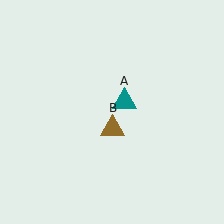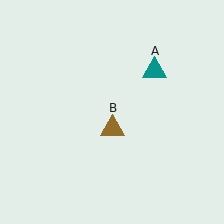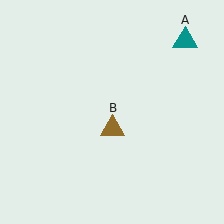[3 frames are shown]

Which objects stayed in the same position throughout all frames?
Brown triangle (object B) remained stationary.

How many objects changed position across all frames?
1 object changed position: teal triangle (object A).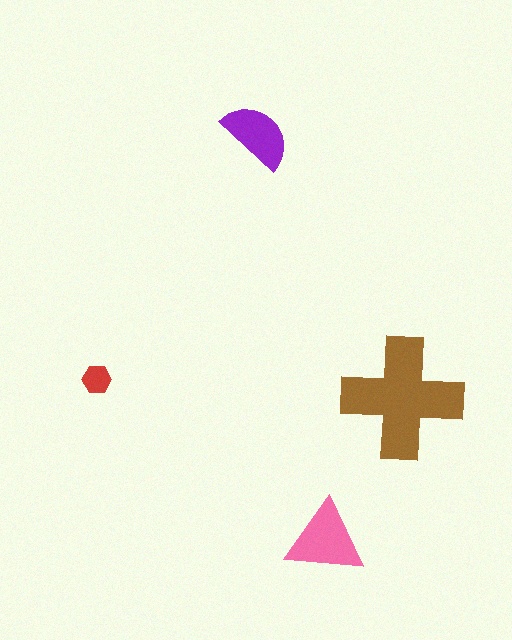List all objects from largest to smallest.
The brown cross, the pink triangle, the purple semicircle, the red hexagon.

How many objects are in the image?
There are 4 objects in the image.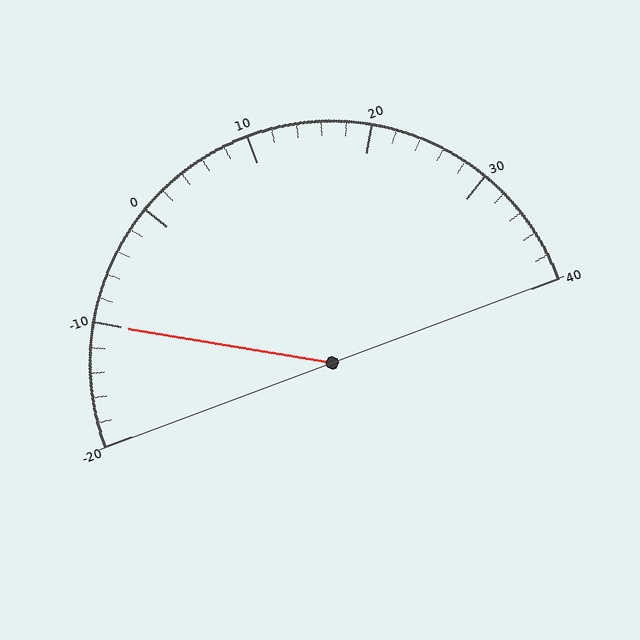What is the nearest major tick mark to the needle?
The nearest major tick mark is -10.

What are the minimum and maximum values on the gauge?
The gauge ranges from -20 to 40.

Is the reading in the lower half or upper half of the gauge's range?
The reading is in the lower half of the range (-20 to 40).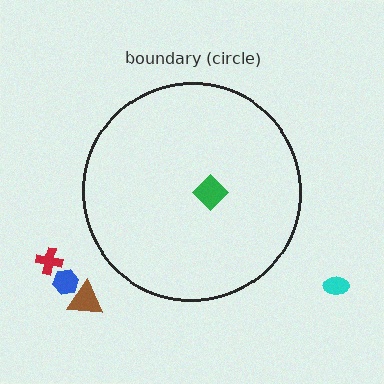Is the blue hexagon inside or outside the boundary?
Outside.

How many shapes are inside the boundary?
1 inside, 4 outside.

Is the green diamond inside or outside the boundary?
Inside.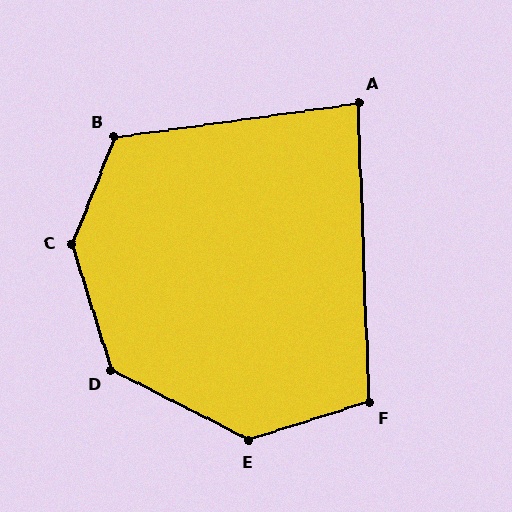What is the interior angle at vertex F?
Approximately 106 degrees (obtuse).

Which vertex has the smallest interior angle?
A, at approximately 84 degrees.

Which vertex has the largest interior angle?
C, at approximately 141 degrees.